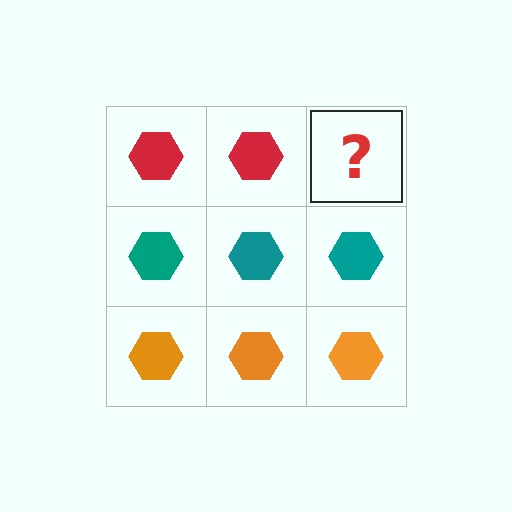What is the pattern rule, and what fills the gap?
The rule is that each row has a consistent color. The gap should be filled with a red hexagon.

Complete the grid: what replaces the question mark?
The question mark should be replaced with a red hexagon.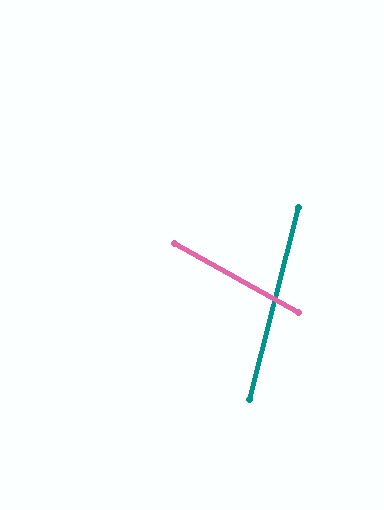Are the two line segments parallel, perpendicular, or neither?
Neither parallel nor perpendicular — they differ by about 75°.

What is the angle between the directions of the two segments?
Approximately 75 degrees.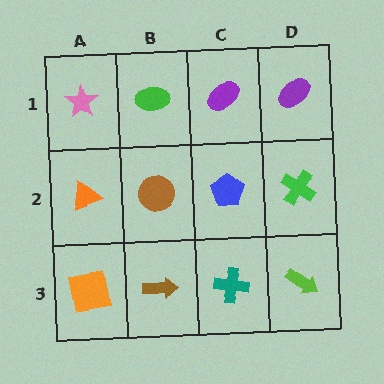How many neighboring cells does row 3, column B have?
3.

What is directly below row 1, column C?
A blue pentagon.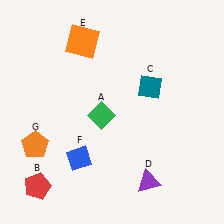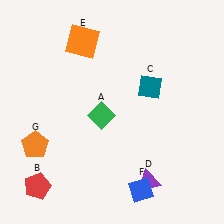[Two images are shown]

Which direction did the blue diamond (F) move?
The blue diamond (F) moved right.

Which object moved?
The blue diamond (F) moved right.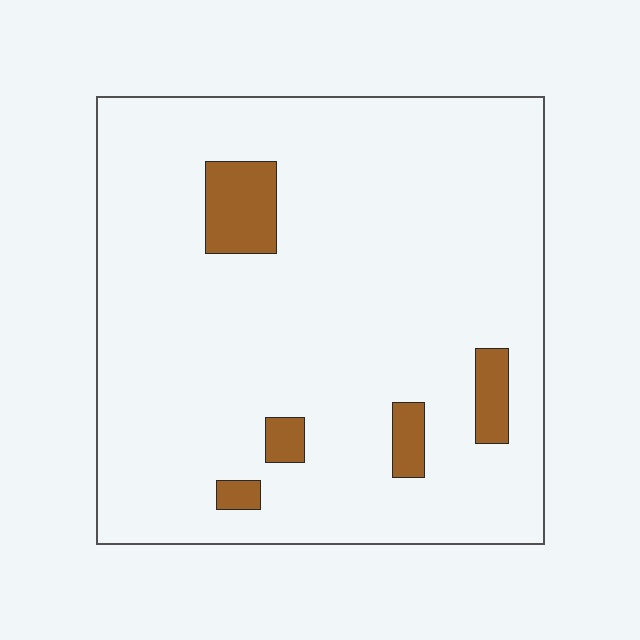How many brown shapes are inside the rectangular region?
5.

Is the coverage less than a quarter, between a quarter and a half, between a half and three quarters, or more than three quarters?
Less than a quarter.